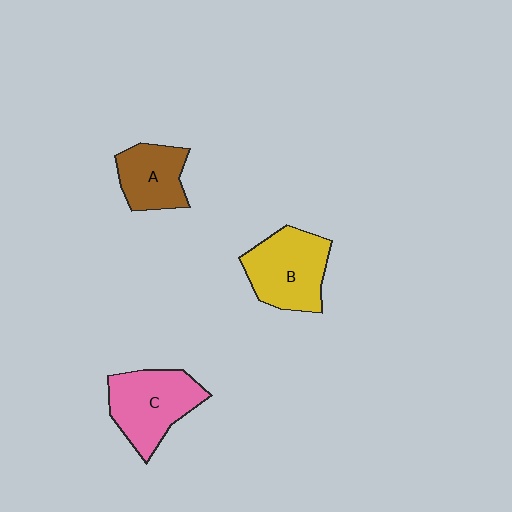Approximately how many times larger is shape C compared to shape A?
Approximately 1.4 times.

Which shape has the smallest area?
Shape A (brown).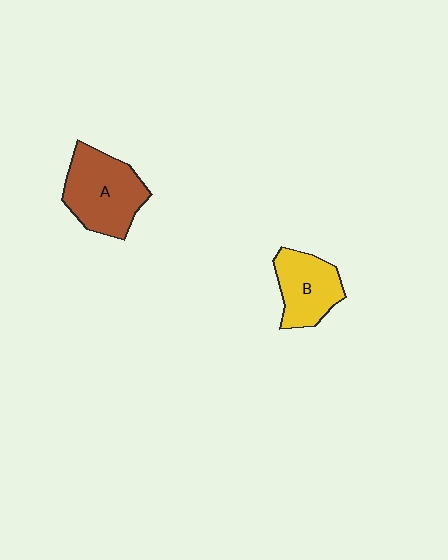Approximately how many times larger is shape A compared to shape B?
Approximately 1.3 times.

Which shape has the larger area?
Shape A (brown).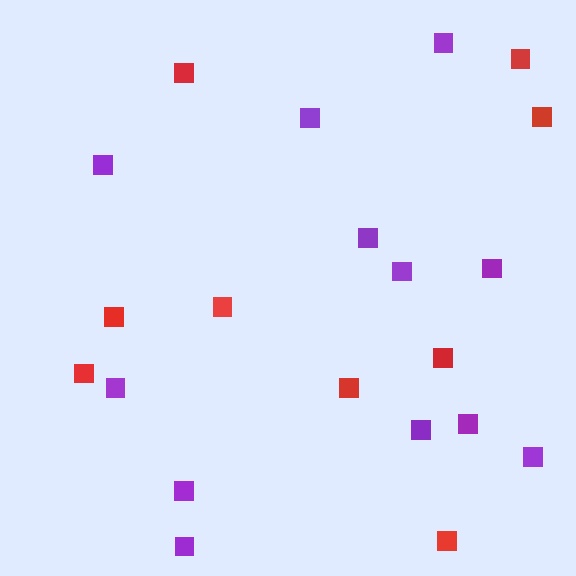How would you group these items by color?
There are 2 groups: one group of red squares (9) and one group of purple squares (12).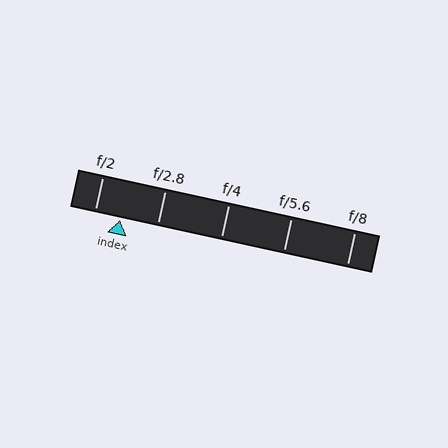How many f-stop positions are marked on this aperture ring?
There are 5 f-stop positions marked.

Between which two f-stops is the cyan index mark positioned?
The index mark is between f/2 and f/2.8.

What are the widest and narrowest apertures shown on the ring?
The widest aperture shown is f/2 and the narrowest is f/8.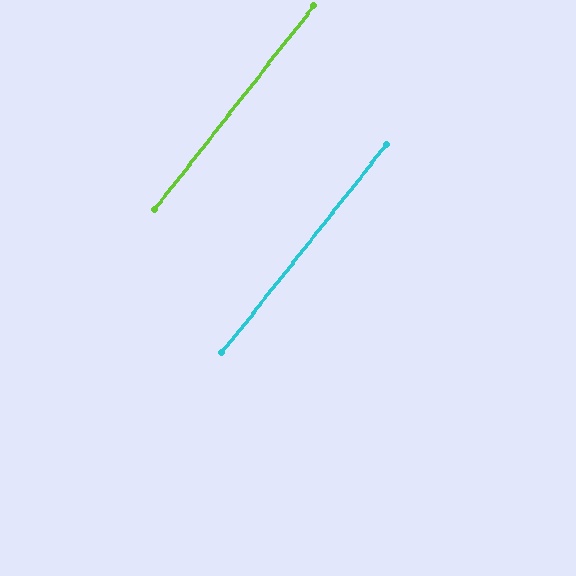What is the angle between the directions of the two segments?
Approximately 0 degrees.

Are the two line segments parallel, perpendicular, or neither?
Parallel — their directions differ by only 0.3°.